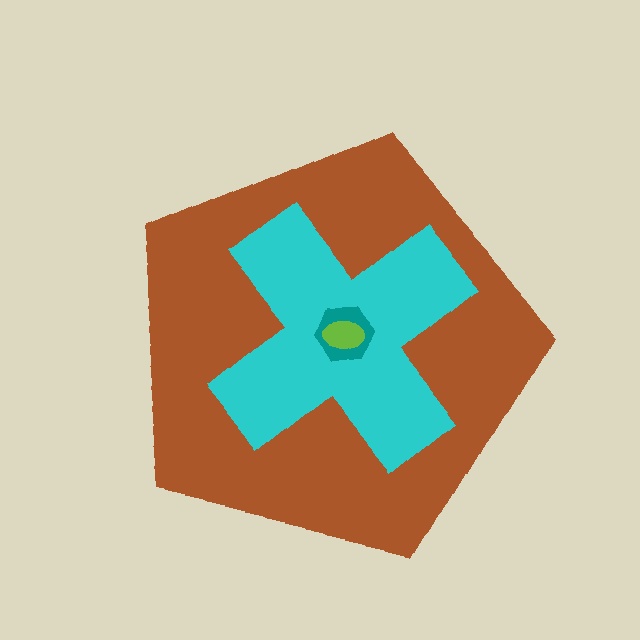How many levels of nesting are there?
4.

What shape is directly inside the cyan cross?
The teal hexagon.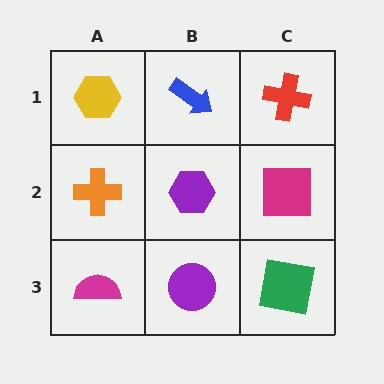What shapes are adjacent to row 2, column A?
A yellow hexagon (row 1, column A), a magenta semicircle (row 3, column A), a purple hexagon (row 2, column B).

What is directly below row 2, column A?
A magenta semicircle.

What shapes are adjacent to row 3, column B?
A purple hexagon (row 2, column B), a magenta semicircle (row 3, column A), a green square (row 3, column C).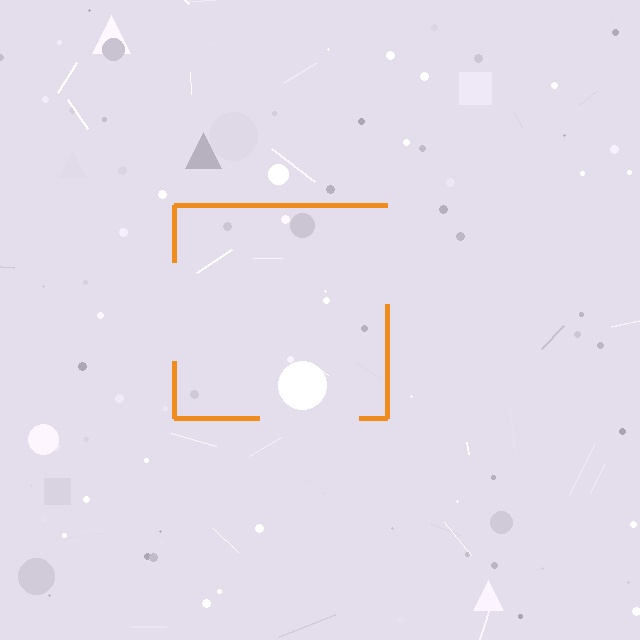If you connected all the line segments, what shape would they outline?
They would outline a square.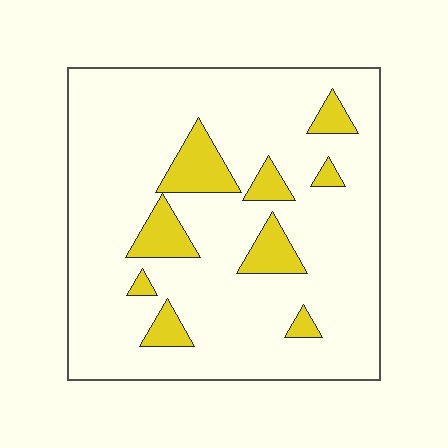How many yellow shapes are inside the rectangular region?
9.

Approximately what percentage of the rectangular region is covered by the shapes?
Approximately 15%.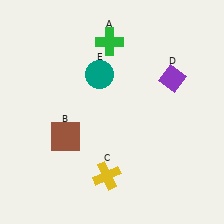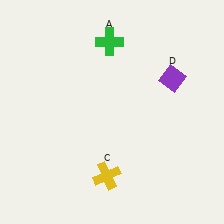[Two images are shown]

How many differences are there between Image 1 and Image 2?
There are 2 differences between the two images.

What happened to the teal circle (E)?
The teal circle (E) was removed in Image 2. It was in the top-left area of Image 1.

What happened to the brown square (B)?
The brown square (B) was removed in Image 2. It was in the bottom-left area of Image 1.